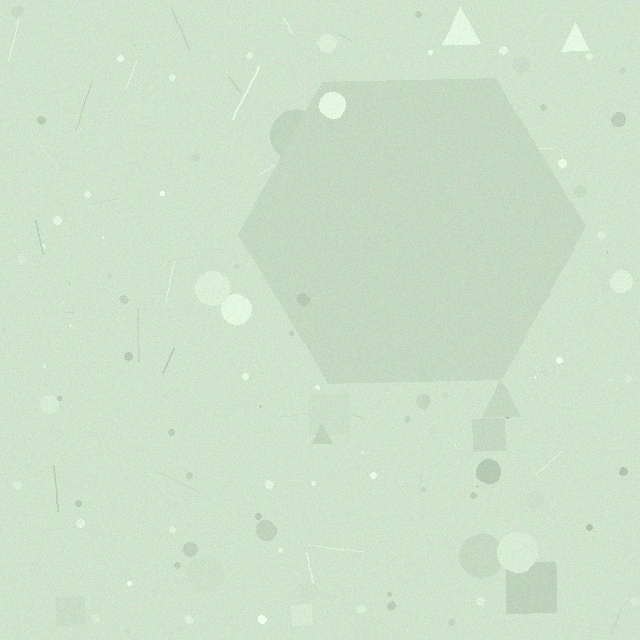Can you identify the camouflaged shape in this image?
The camouflaged shape is a hexagon.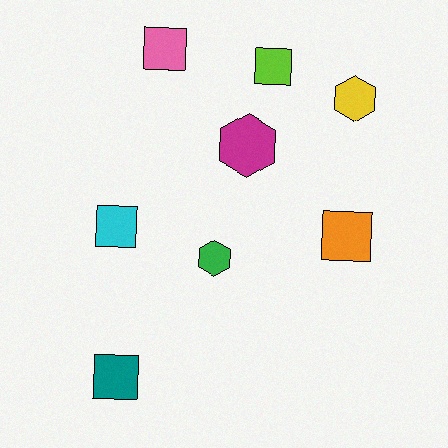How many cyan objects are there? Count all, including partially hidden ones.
There is 1 cyan object.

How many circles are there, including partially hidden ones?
There are no circles.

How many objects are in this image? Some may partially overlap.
There are 8 objects.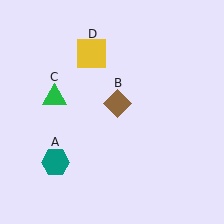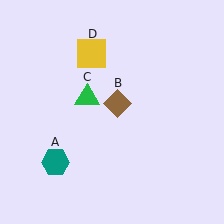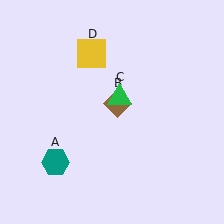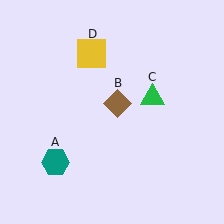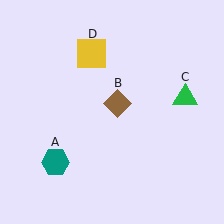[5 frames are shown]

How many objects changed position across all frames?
1 object changed position: green triangle (object C).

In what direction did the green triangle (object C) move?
The green triangle (object C) moved right.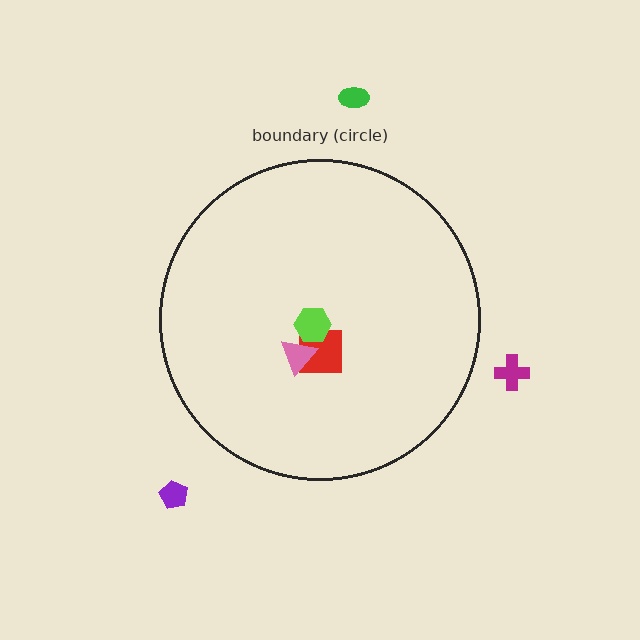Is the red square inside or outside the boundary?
Inside.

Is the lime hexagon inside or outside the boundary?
Inside.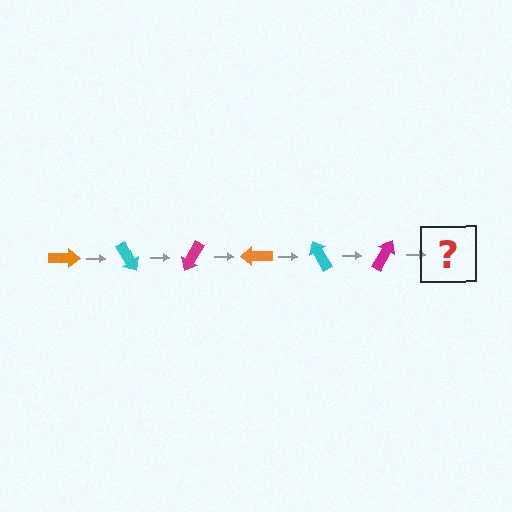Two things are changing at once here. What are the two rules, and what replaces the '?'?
The two rules are that it rotates 60 degrees each step and the color cycles through orange, cyan, and magenta. The '?' should be an orange arrow, rotated 360 degrees from the start.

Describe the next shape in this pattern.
It should be an orange arrow, rotated 360 degrees from the start.